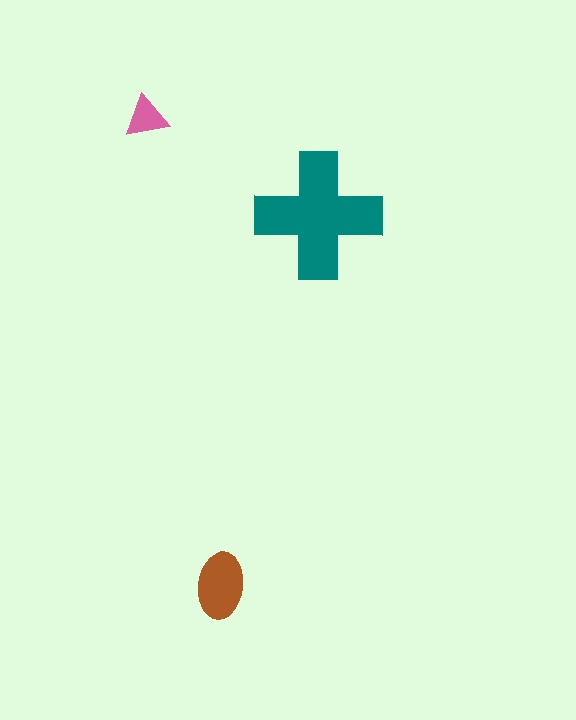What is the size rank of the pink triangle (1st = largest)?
3rd.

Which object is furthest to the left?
The pink triangle is leftmost.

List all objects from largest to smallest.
The teal cross, the brown ellipse, the pink triangle.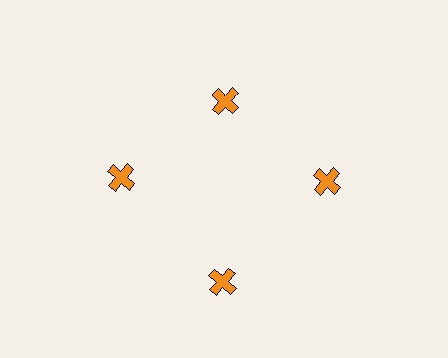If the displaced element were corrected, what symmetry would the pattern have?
It would have 4-fold rotational symmetry — the pattern would map onto itself every 90 degrees.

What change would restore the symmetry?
The symmetry would be restored by moving it outward, back onto the ring so that all 4 crosses sit at equal angles and equal distance from the center.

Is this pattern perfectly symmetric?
No. The 4 orange crosses are arranged in a ring, but one element near the 12 o'clock position is pulled inward toward the center, breaking the 4-fold rotational symmetry.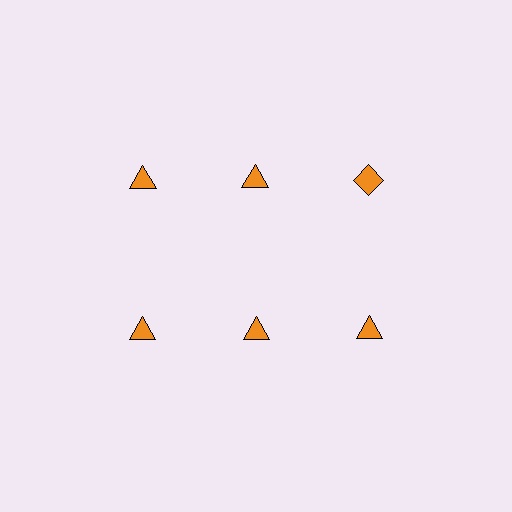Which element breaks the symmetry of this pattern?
The orange diamond in the top row, center column breaks the symmetry. All other shapes are orange triangles.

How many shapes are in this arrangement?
There are 6 shapes arranged in a grid pattern.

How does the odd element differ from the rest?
It has a different shape: diamond instead of triangle.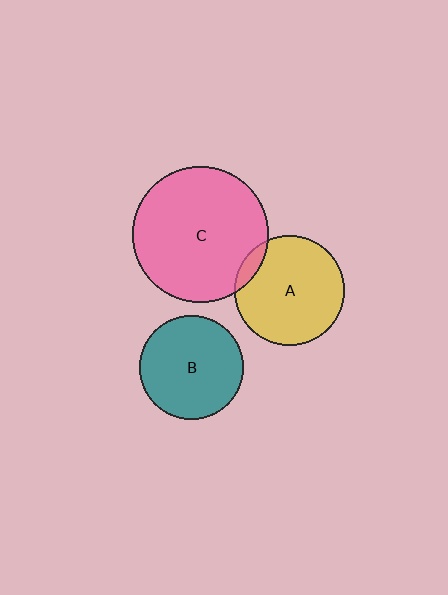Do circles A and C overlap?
Yes.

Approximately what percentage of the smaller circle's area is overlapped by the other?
Approximately 10%.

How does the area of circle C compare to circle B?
Approximately 1.7 times.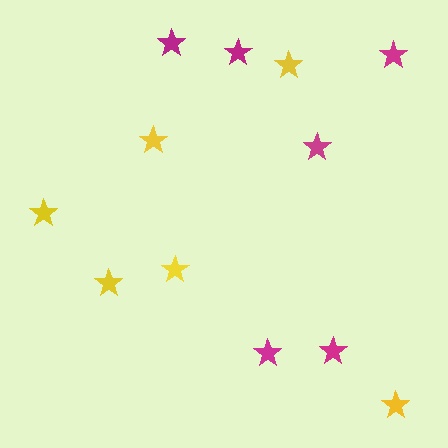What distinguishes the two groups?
There are 2 groups: one group of yellow stars (6) and one group of magenta stars (6).